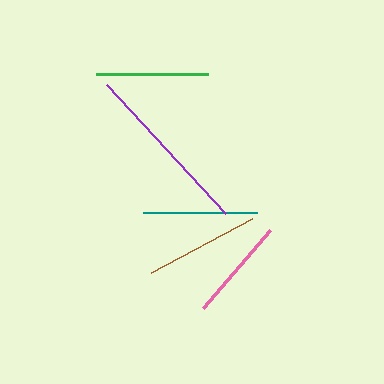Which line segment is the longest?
The purple line is the longest at approximately 175 pixels.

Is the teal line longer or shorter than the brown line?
The teal line is longer than the brown line.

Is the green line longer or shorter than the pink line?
The green line is longer than the pink line.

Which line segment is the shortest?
The pink line is the shortest at approximately 103 pixels.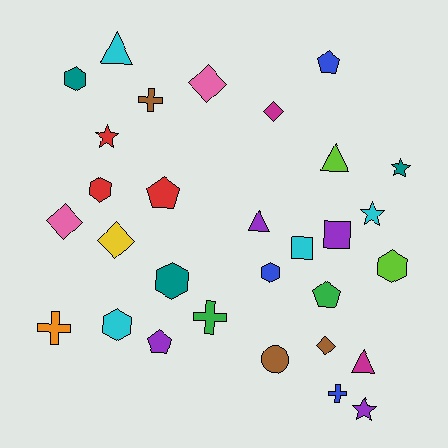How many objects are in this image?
There are 30 objects.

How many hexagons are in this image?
There are 6 hexagons.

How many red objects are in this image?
There are 3 red objects.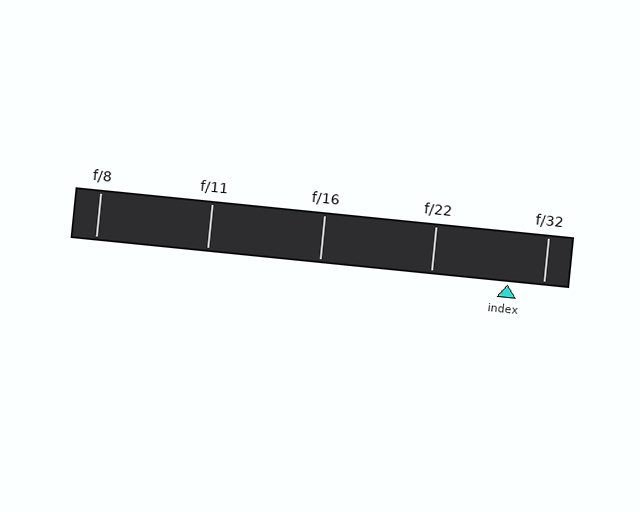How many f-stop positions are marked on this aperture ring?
There are 5 f-stop positions marked.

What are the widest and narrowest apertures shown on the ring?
The widest aperture shown is f/8 and the narrowest is f/32.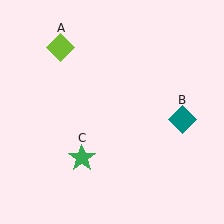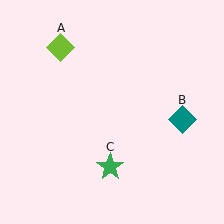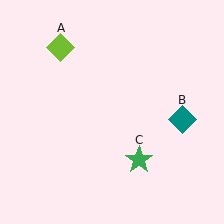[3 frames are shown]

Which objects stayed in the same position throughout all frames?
Lime diamond (object A) and teal diamond (object B) remained stationary.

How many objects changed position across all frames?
1 object changed position: green star (object C).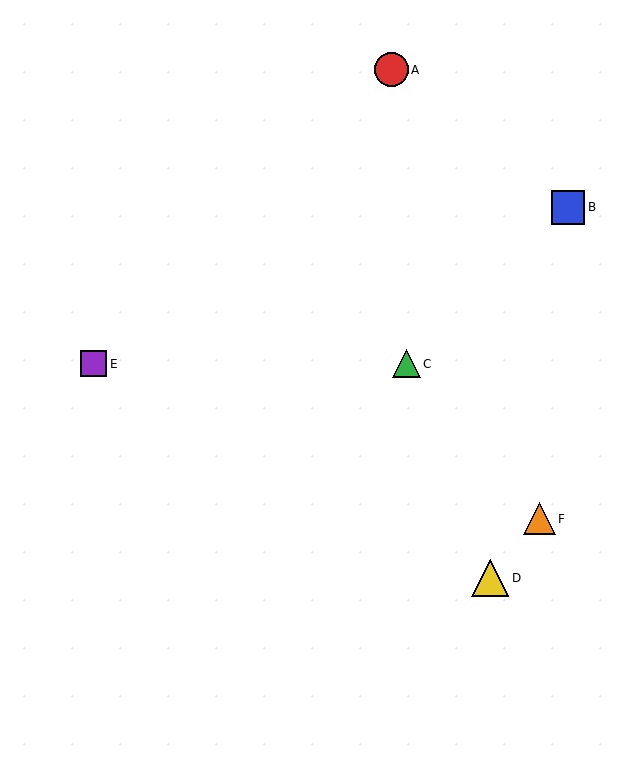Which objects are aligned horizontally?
Objects C, E are aligned horizontally.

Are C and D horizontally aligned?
No, C is at y≈364 and D is at y≈578.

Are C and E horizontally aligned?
Yes, both are at y≈364.